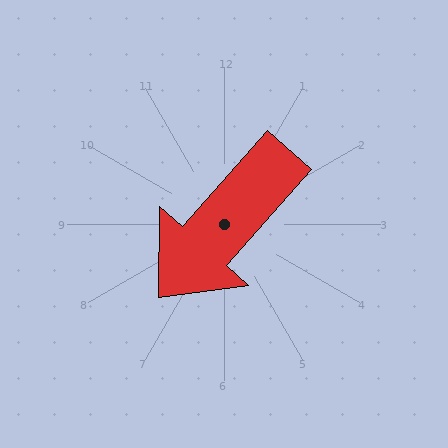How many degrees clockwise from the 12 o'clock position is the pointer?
Approximately 222 degrees.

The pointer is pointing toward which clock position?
Roughly 7 o'clock.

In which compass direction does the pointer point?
Southwest.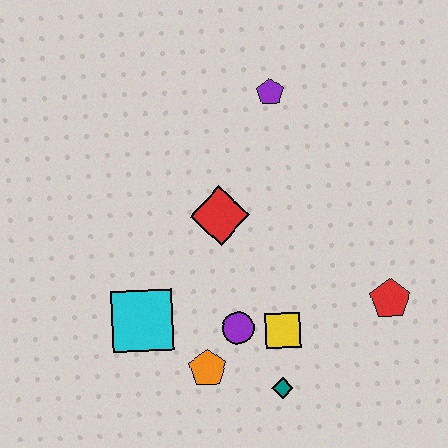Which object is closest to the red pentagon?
The yellow square is closest to the red pentagon.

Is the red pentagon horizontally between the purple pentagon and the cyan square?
No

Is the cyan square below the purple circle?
No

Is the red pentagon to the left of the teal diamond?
No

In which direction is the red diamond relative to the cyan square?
The red diamond is above the cyan square.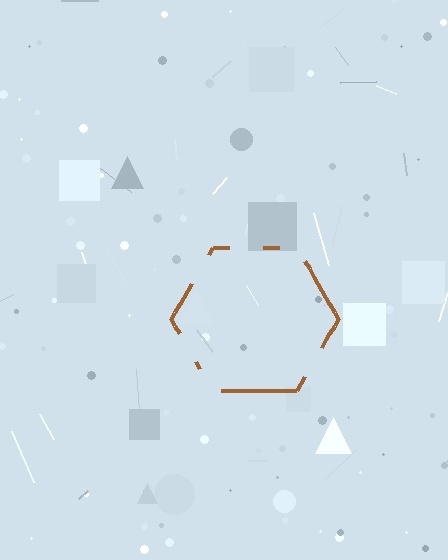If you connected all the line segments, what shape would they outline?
They would outline a hexagon.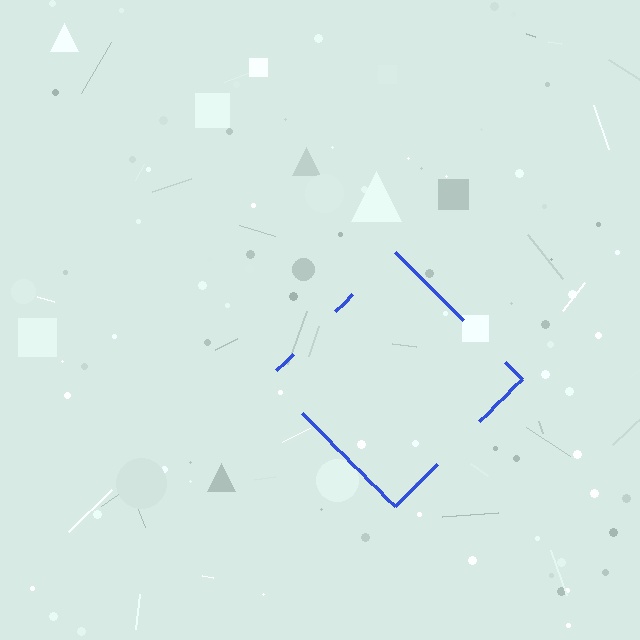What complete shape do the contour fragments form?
The contour fragments form a diamond.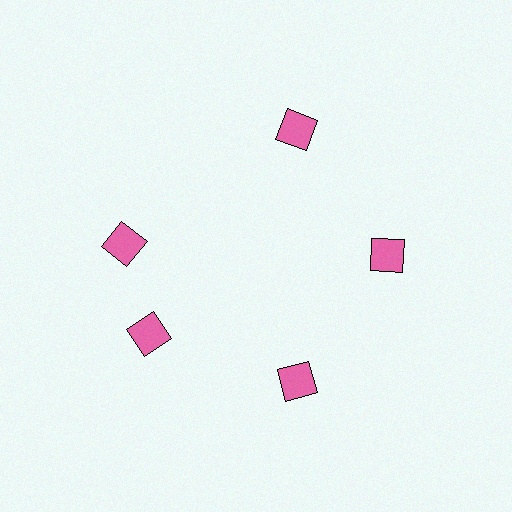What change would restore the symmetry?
The symmetry would be restored by rotating it back into even spacing with its neighbors so that all 5 diamonds sit at equal angles and equal distance from the center.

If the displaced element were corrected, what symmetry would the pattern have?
It would have 5-fold rotational symmetry — the pattern would map onto itself every 72 degrees.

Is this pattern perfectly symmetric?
No. The 5 pink diamonds are arranged in a ring, but one element near the 10 o'clock position is rotated out of alignment along the ring, breaking the 5-fold rotational symmetry.